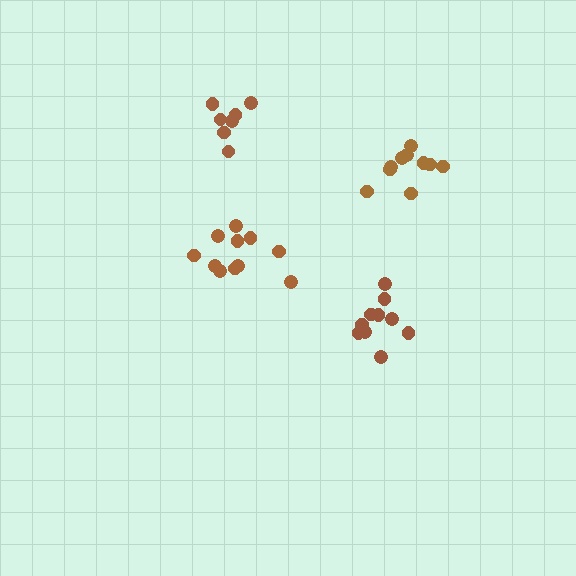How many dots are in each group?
Group 1: 7 dots, Group 2: 10 dots, Group 3: 10 dots, Group 4: 11 dots (38 total).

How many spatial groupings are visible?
There are 4 spatial groupings.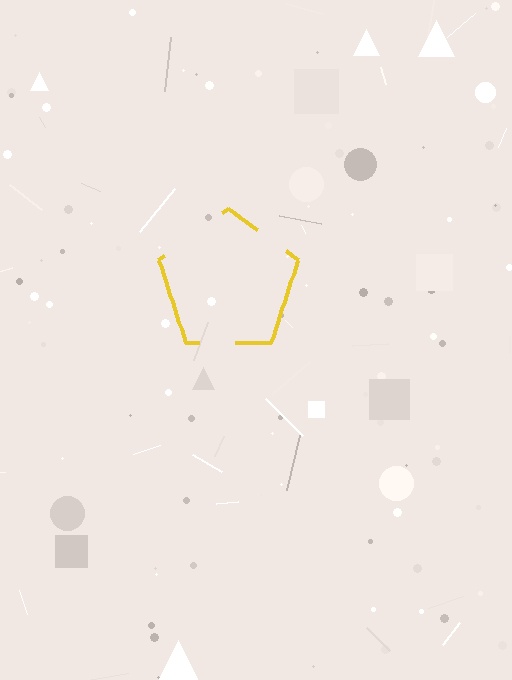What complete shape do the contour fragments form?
The contour fragments form a pentagon.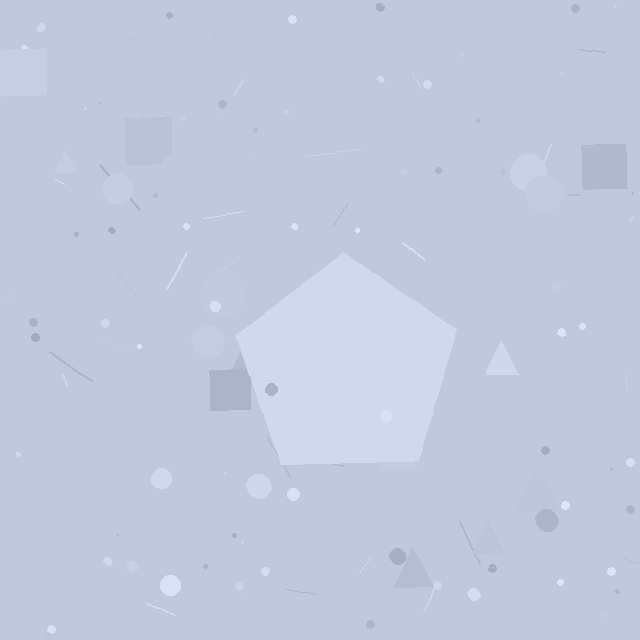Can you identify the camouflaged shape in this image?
The camouflaged shape is a pentagon.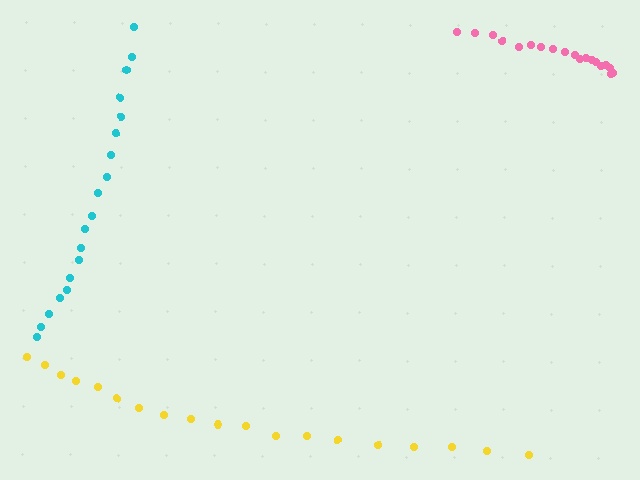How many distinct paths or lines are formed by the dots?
There are 3 distinct paths.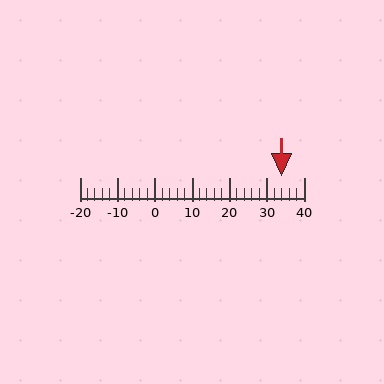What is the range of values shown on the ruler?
The ruler shows values from -20 to 40.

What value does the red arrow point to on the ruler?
The red arrow points to approximately 34.